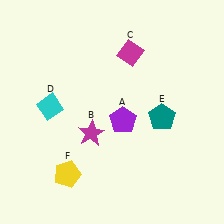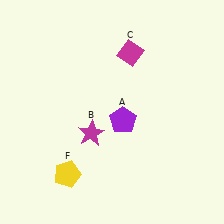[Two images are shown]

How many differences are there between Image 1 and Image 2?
There are 2 differences between the two images.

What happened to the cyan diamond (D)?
The cyan diamond (D) was removed in Image 2. It was in the top-left area of Image 1.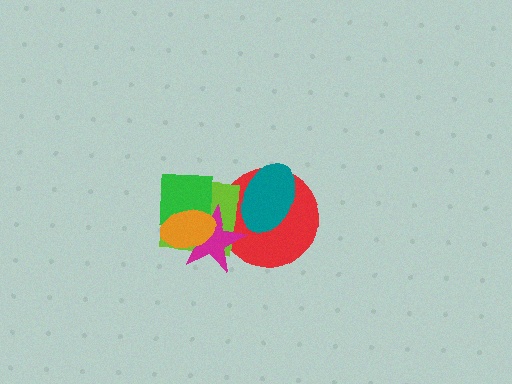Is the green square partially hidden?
Yes, it is partially covered by another shape.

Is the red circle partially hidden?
Yes, it is partially covered by another shape.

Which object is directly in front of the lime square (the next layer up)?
The green square is directly in front of the lime square.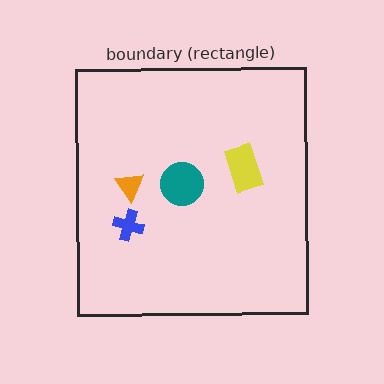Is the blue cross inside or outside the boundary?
Inside.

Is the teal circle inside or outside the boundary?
Inside.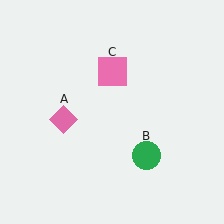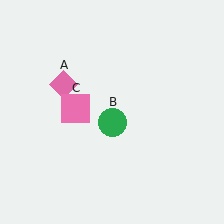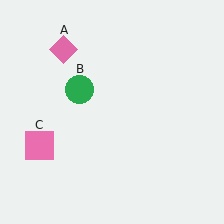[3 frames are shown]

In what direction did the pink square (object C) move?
The pink square (object C) moved down and to the left.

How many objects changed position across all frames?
3 objects changed position: pink diamond (object A), green circle (object B), pink square (object C).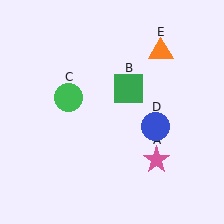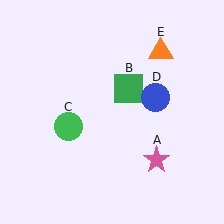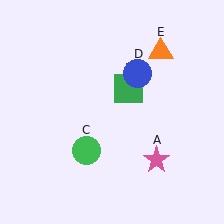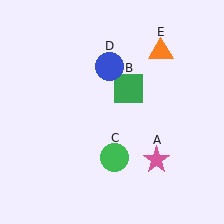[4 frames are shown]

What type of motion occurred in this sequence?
The green circle (object C), blue circle (object D) rotated counterclockwise around the center of the scene.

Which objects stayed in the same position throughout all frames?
Pink star (object A) and green square (object B) and orange triangle (object E) remained stationary.